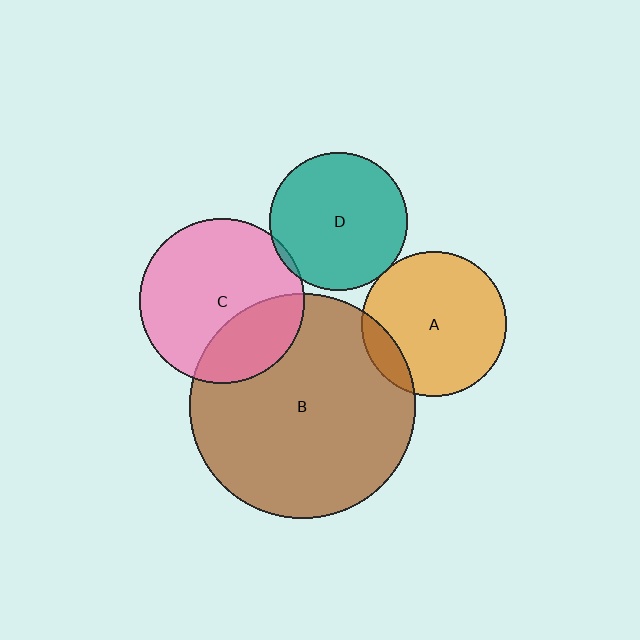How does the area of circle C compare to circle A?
Approximately 1.3 times.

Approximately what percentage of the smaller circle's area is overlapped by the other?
Approximately 10%.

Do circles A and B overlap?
Yes.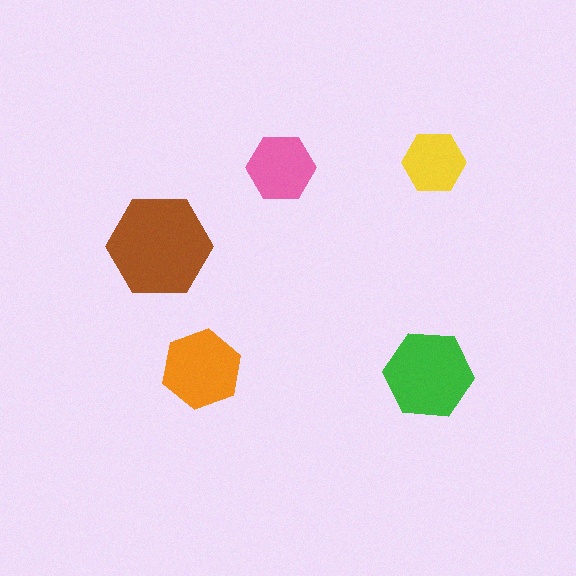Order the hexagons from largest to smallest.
the brown one, the green one, the orange one, the pink one, the yellow one.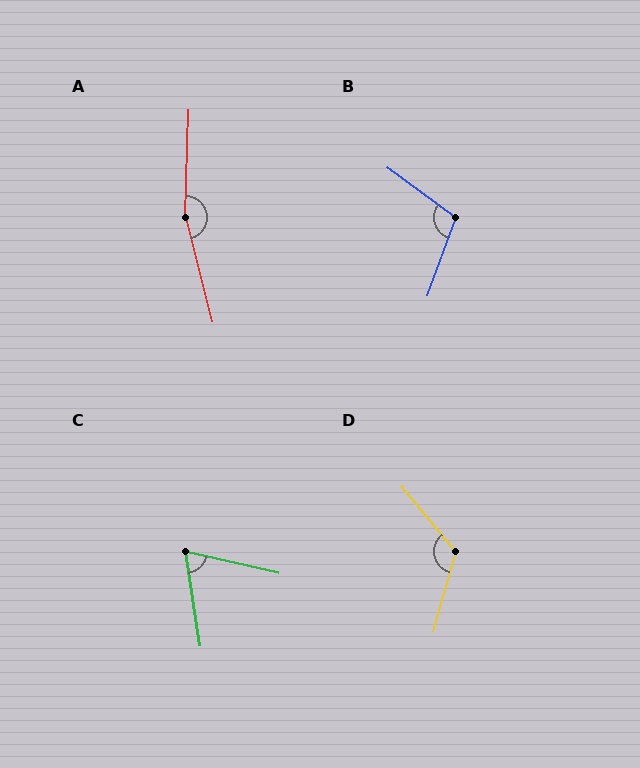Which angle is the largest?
A, at approximately 164 degrees.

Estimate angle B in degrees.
Approximately 106 degrees.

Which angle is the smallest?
C, at approximately 69 degrees.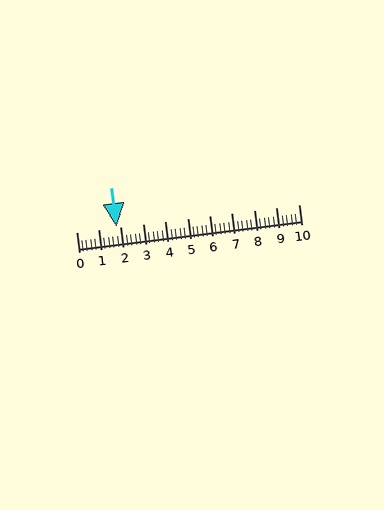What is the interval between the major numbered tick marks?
The major tick marks are spaced 1 units apart.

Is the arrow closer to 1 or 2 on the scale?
The arrow is closer to 2.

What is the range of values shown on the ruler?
The ruler shows values from 0 to 10.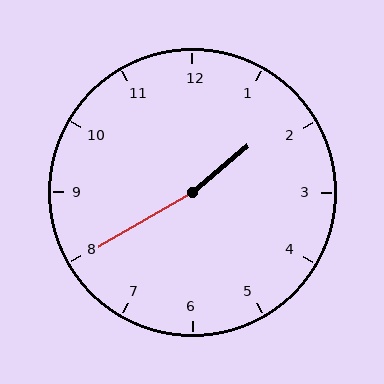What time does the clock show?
1:40.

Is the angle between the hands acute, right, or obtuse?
It is obtuse.